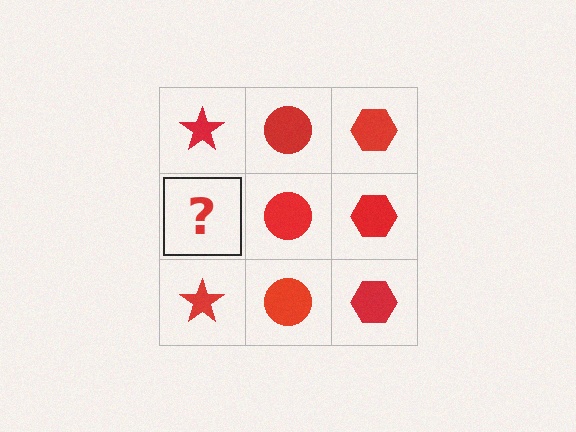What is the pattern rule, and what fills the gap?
The rule is that each column has a consistent shape. The gap should be filled with a red star.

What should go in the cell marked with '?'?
The missing cell should contain a red star.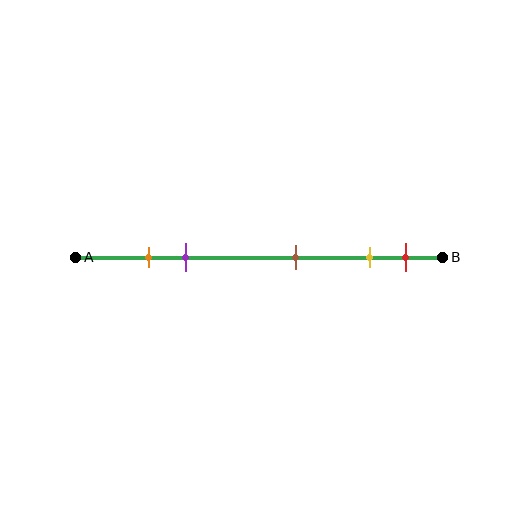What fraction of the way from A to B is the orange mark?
The orange mark is approximately 20% (0.2) of the way from A to B.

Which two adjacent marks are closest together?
The orange and purple marks are the closest adjacent pair.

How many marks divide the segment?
There are 5 marks dividing the segment.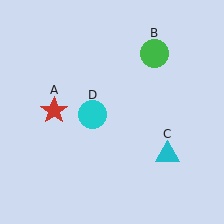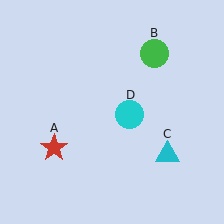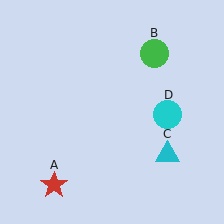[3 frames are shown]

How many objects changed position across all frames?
2 objects changed position: red star (object A), cyan circle (object D).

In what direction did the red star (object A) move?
The red star (object A) moved down.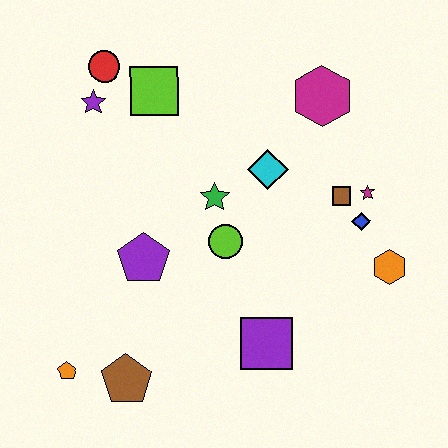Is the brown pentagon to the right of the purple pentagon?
No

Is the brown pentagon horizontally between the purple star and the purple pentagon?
Yes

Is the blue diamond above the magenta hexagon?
No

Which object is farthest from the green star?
The orange pentagon is farthest from the green star.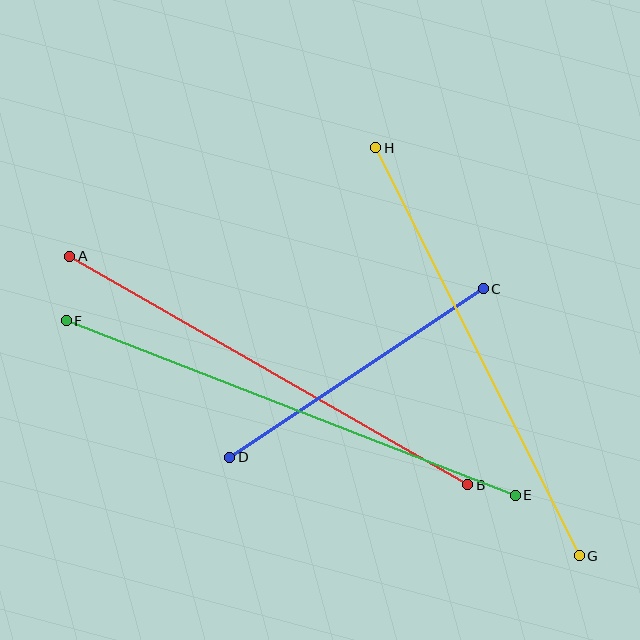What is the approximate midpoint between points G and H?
The midpoint is at approximately (477, 352) pixels.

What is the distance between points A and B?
The distance is approximately 459 pixels.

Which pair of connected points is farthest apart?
Points E and F are farthest apart.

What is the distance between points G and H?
The distance is approximately 455 pixels.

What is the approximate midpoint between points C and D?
The midpoint is at approximately (356, 373) pixels.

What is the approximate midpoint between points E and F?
The midpoint is at approximately (291, 408) pixels.